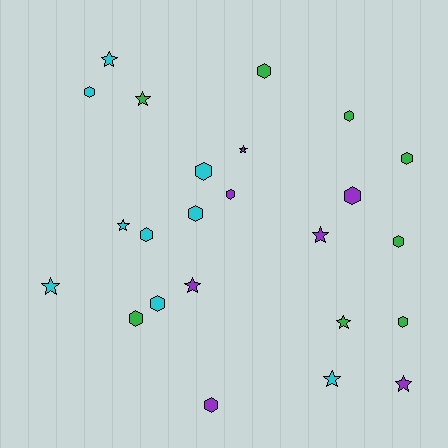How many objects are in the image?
There are 24 objects.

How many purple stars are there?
There are 4 purple stars.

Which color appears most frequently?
Cyan, with 9 objects.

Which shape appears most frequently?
Hexagon, with 14 objects.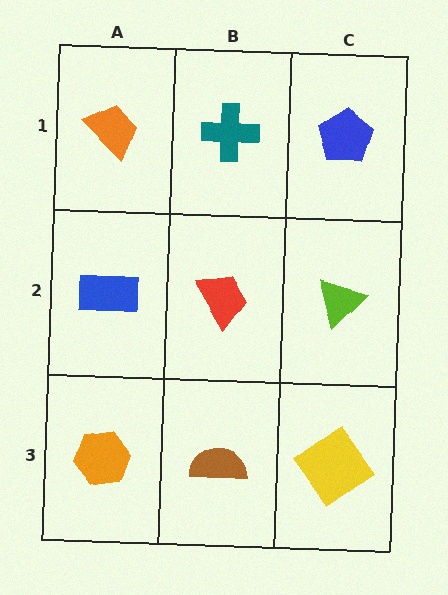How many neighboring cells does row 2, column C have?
3.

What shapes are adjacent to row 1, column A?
A blue rectangle (row 2, column A), a teal cross (row 1, column B).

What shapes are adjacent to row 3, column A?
A blue rectangle (row 2, column A), a brown semicircle (row 3, column B).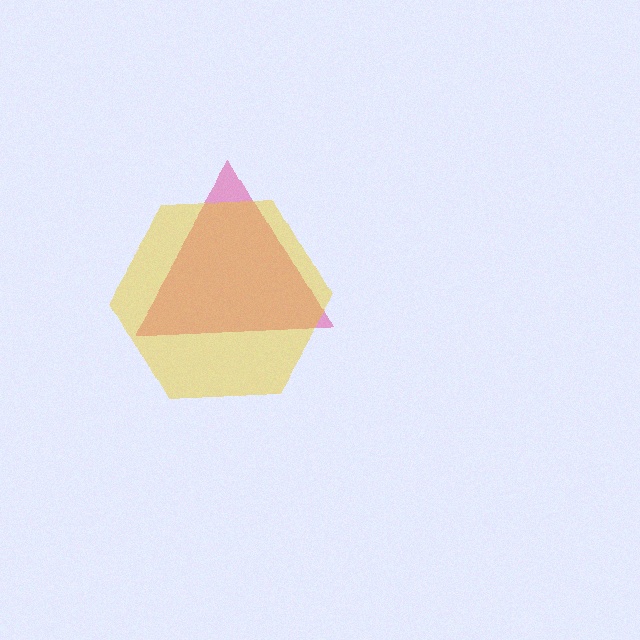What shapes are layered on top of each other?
The layered shapes are: a pink triangle, a yellow hexagon.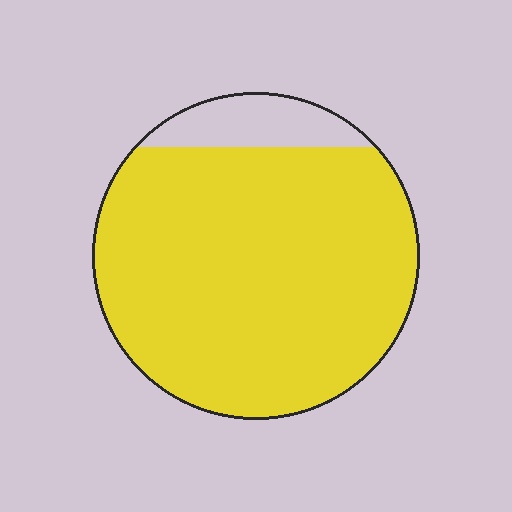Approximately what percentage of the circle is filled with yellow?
Approximately 90%.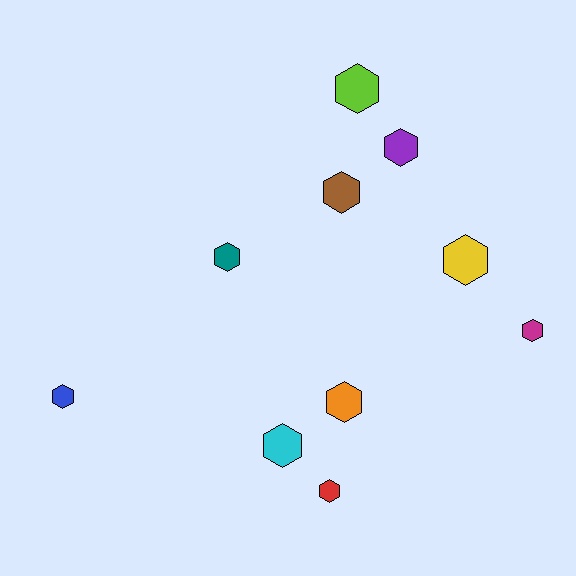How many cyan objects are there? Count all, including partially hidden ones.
There is 1 cyan object.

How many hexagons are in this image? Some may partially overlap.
There are 10 hexagons.